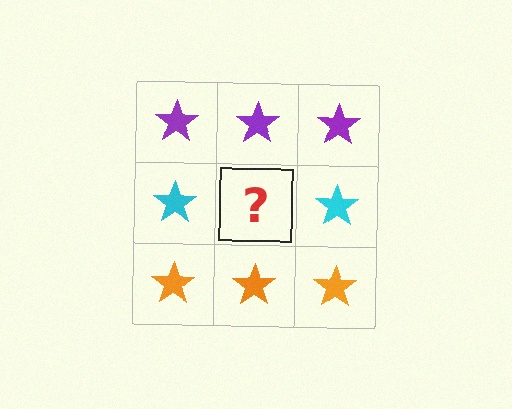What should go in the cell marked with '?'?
The missing cell should contain a cyan star.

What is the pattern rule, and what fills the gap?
The rule is that each row has a consistent color. The gap should be filled with a cyan star.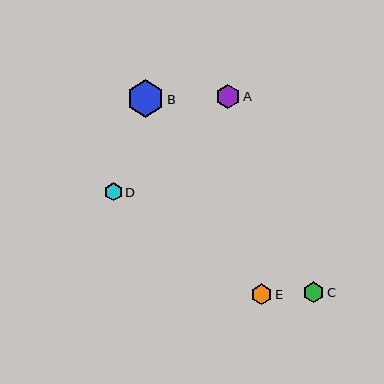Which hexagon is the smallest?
Hexagon D is the smallest with a size of approximately 18 pixels.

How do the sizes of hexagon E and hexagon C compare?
Hexagon E and hexagon C are approximately the same size.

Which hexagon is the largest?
Hexagon B is the largest with a size of approximately 37 pixels.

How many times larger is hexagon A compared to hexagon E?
Hexagon A is approximately 1.2 times the size of hexagon E.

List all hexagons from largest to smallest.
From largest to smallest: B, A, E, C, D.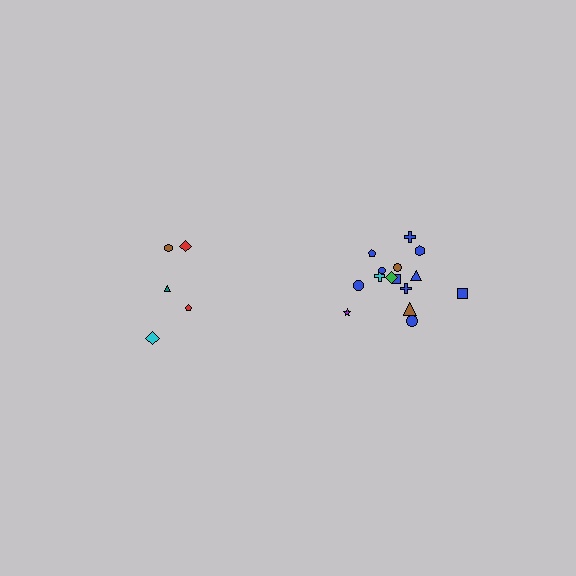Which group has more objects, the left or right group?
The right group.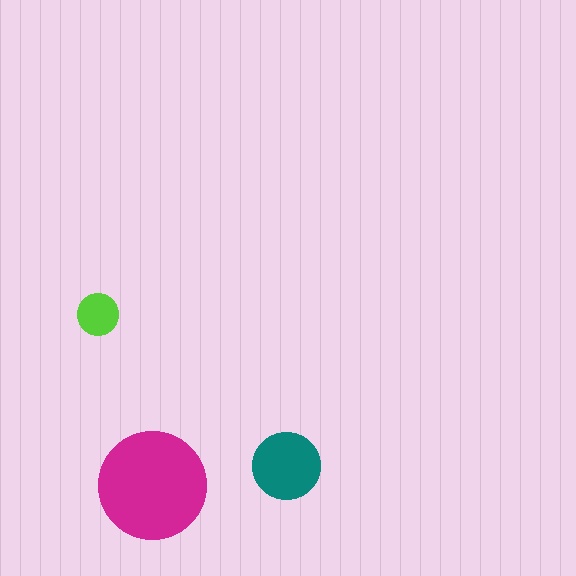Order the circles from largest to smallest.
the magenta one, the teal one, the lime one.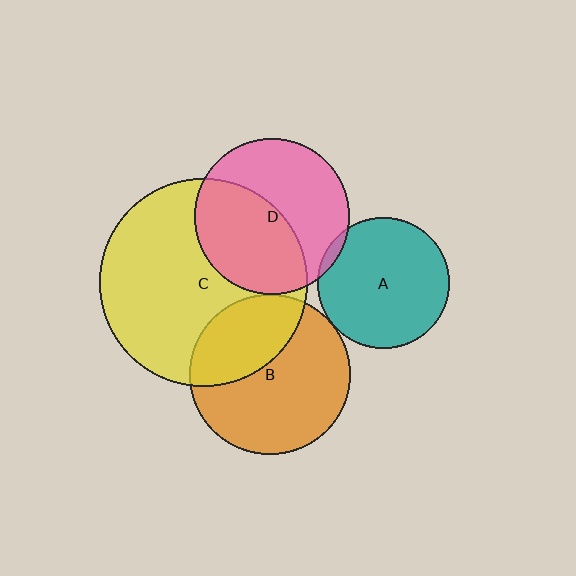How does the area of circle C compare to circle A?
Approximately 2.5 times.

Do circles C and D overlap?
Yes.